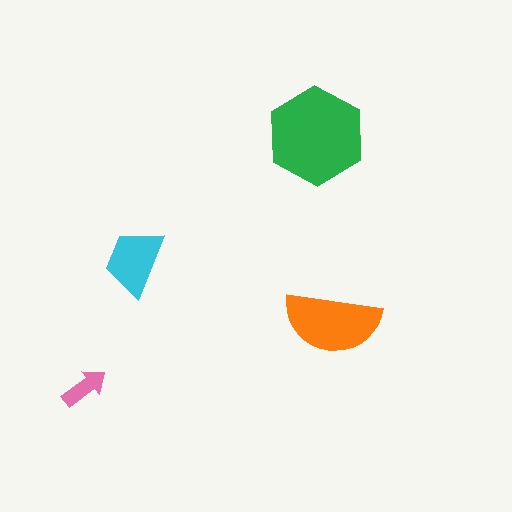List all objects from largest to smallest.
The green hexagon, the orange semicircle, the cyan trapezoid, the pink arrow.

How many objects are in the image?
There are 4 objects in the image.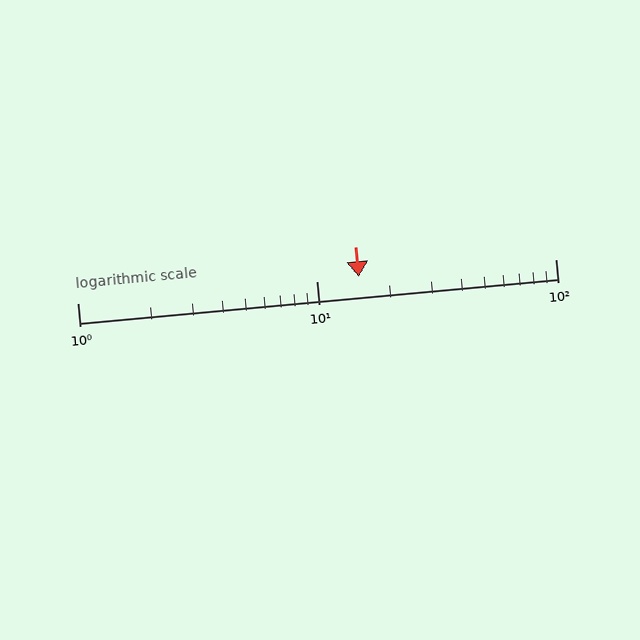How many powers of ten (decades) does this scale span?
The scale spans 2 decades, from 1 to 100.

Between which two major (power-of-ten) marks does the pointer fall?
The pointer is between 10 and 100.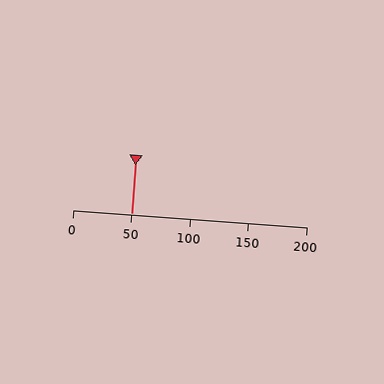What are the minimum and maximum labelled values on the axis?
The axis runs from 0 to 200.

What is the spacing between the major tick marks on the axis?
The major ticks are spaced 50 apart.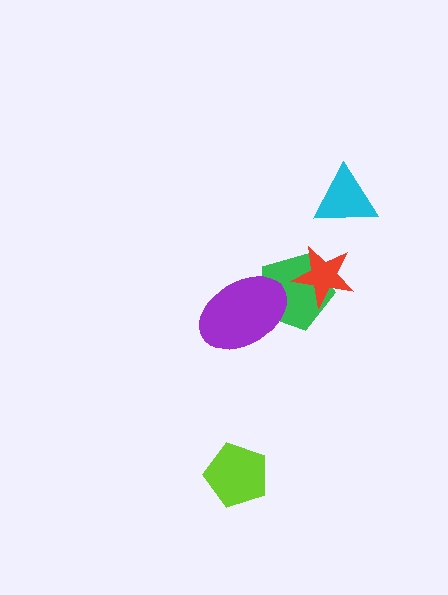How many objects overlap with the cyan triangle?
0 objects overlap with the cyan triangle.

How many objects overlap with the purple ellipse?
1 object overlaps with the purple ellipse.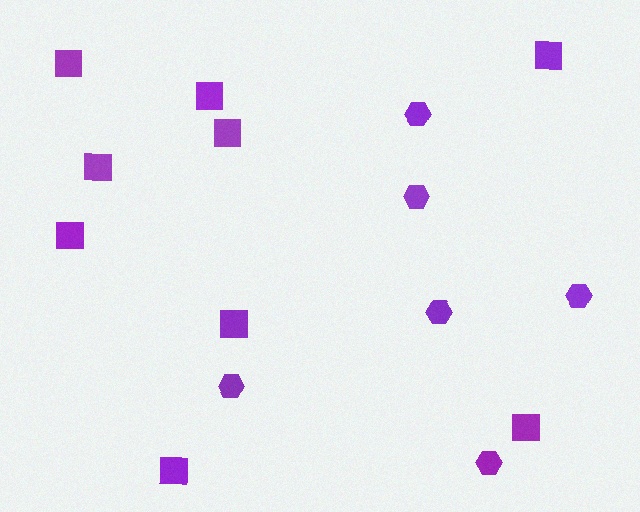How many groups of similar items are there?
There are 2 groups: one group of squares (9) and one group of hexagons (6).